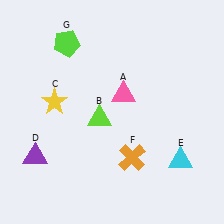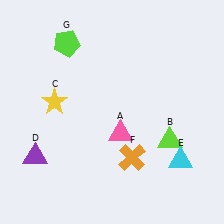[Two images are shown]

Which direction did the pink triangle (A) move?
The pink triangle (A) moved down.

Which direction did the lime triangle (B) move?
The lime triangle (B) moved right.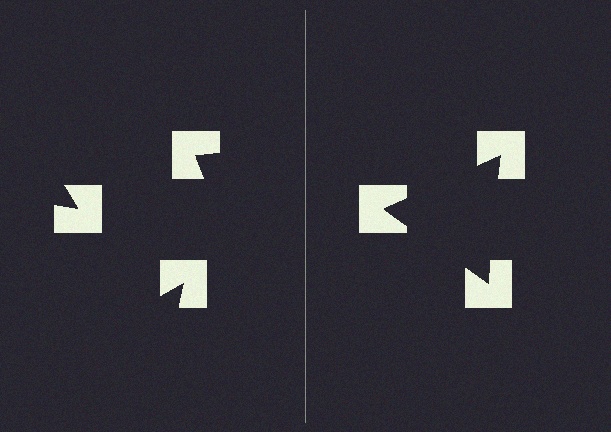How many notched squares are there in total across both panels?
6 — 3 on each side.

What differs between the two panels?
The notched squares are positioned identically on both sides; only the wedge orientations differ. On the right they align to a triangle; on the left they are misaligned.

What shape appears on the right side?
An illusory triangle.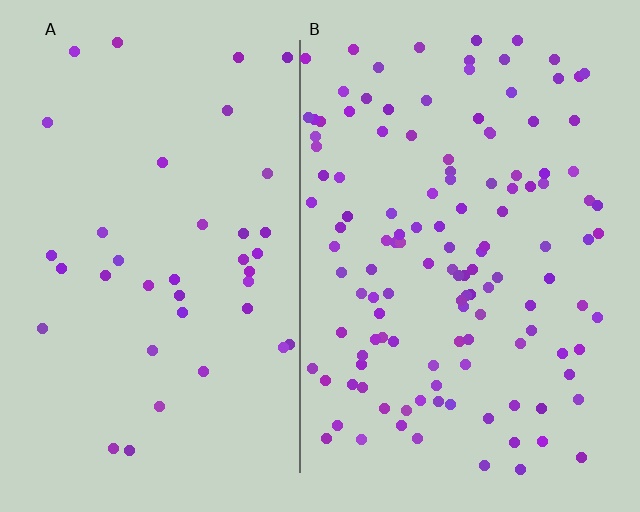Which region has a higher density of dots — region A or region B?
B (the right).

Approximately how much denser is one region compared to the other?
Approximately 3.3× — region B over region A.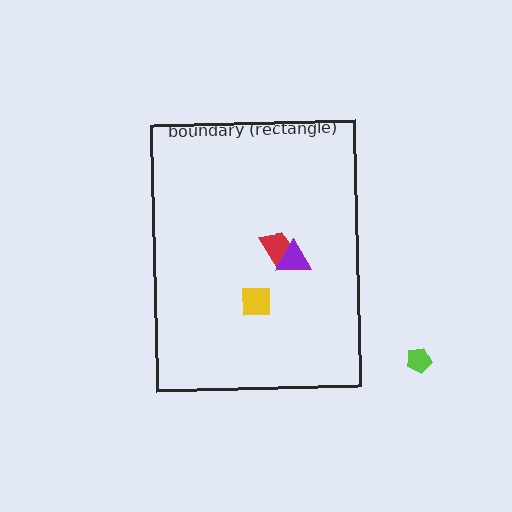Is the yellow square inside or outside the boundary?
Inside.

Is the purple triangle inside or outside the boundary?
Inside.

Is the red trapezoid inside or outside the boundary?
Inside.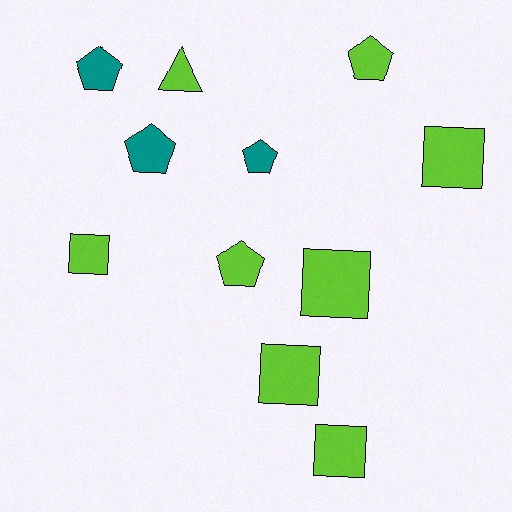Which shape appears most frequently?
Pentagon, with 5 objects.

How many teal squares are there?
There are no teal squares.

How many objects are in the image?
There are 11 objects.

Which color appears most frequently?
Lime, with 8 objects.